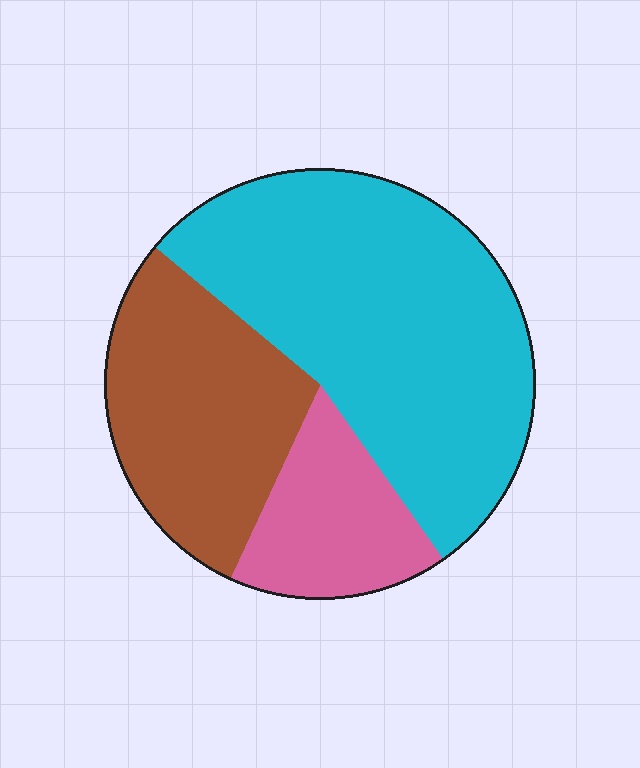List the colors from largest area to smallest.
From largest to smallest: cyan, brown, pink.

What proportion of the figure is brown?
Brown covers around 30% of the figure.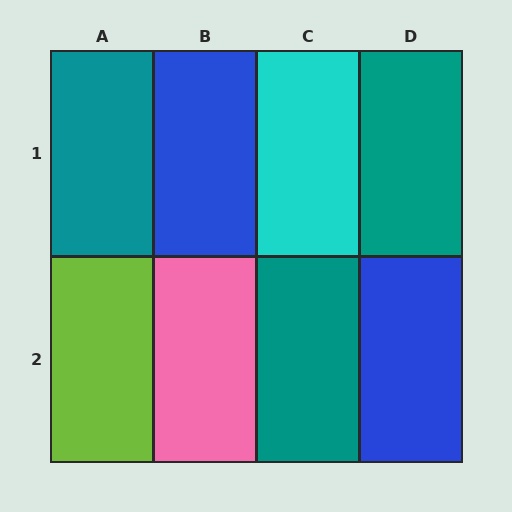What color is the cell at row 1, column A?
Teal.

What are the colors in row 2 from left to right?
Lime, pink, teal, blue.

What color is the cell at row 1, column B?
Blue.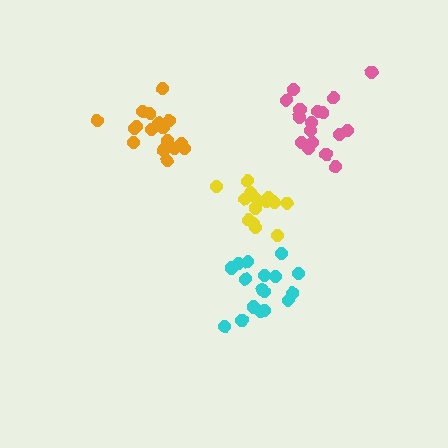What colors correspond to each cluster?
The clusters are colored: yellow, cyan, pink, orange.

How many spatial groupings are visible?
There are 4 spatial groupings.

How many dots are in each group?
Group 1: 14 dots, Group 2: 18 dots, Group 3: 17 dots, Group 4: 17 dots (66 total).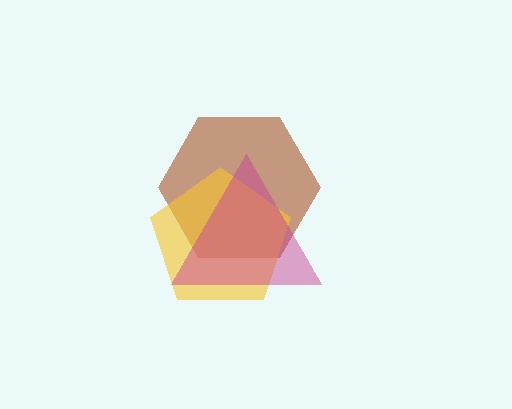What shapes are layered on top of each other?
The layered shapes are: a brown hexagon, a yellow pentagon, a magenta triangle.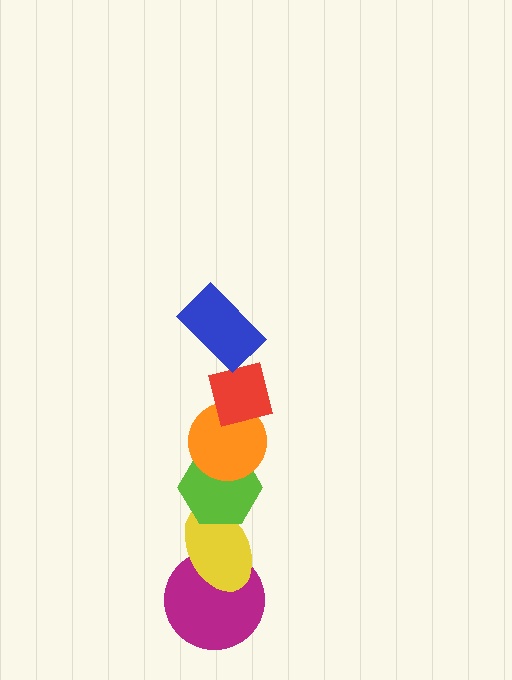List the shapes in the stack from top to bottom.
From top to bottom: the blue rectangle, the red square, the orange circle, the lime hexagon, the yellow ellipse, the magenta circle.